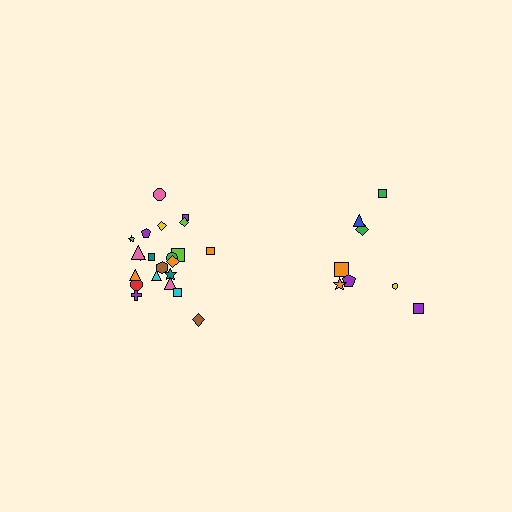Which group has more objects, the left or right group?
The left group.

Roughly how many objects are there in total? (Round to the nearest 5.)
Roughly 30 objects in total.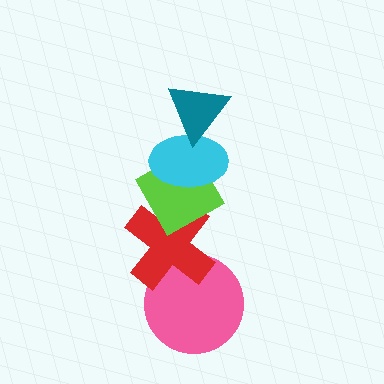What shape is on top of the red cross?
The lime diamond is on top of the red cross.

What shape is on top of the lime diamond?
The cyan ellipse is on top of the lime diamond.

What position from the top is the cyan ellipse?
The cyan ellipse is 2nd from the top.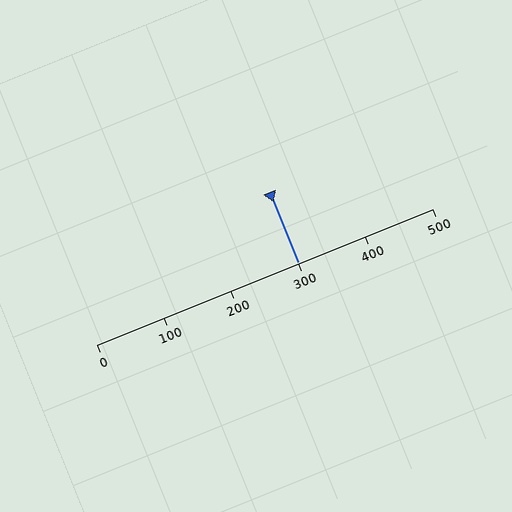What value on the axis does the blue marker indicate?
The marker indicates approximately 300.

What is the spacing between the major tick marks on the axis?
The major ticks are spaced 100 apart.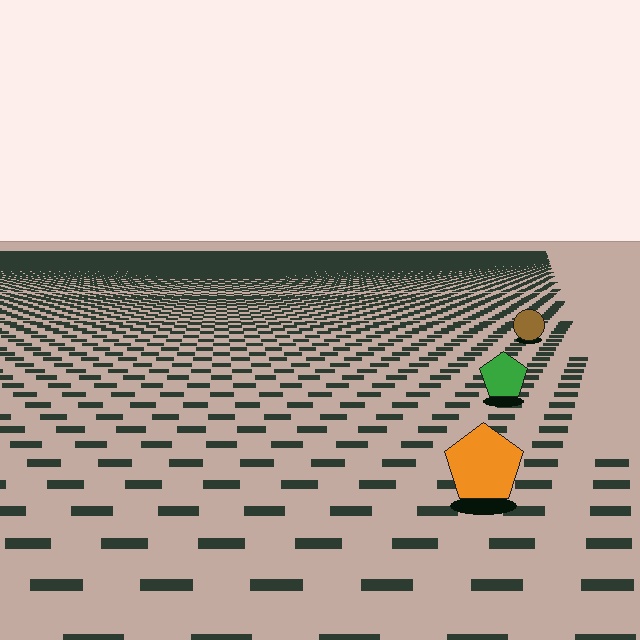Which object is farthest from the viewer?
The brown circle is farthest from the viewer. It appears smaller and the ground texture around it is denser.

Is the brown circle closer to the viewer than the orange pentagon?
No. The orange pentagon is closer — you can tell from the texture gradient: the ground texture is coarser near it.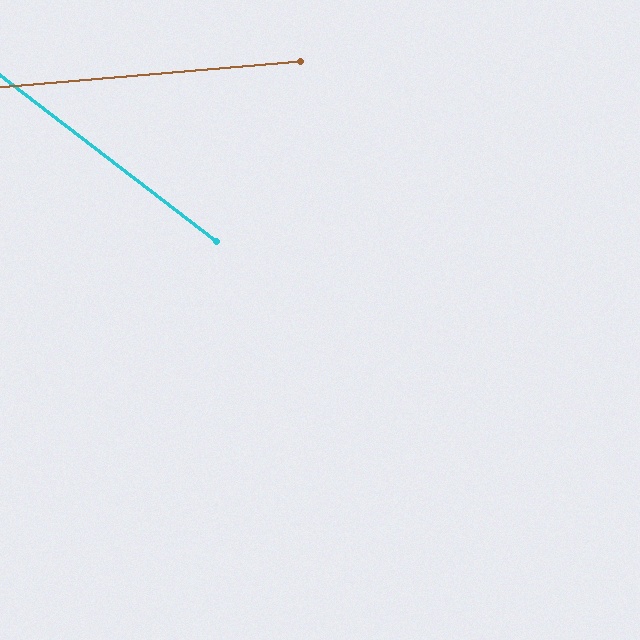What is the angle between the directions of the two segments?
Approximately 42 degrees.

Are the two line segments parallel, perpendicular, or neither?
Neither parallel nor perpendicular — they differ by about 42°.